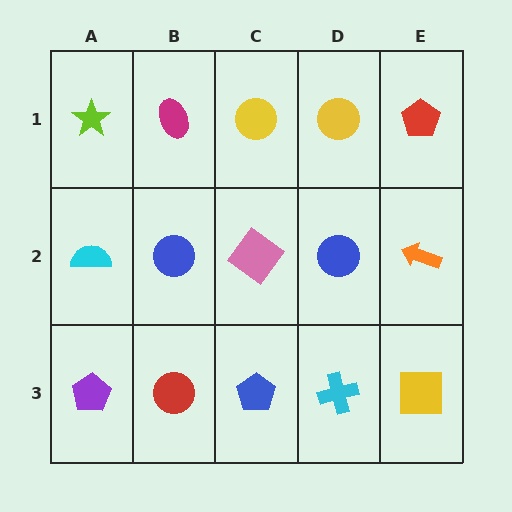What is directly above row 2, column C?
A yellow circle.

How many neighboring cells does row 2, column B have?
4.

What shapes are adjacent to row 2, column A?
A lime star (row 1, column A), a purple pentagon (row 3, column A), a blue circle (row 2, column B).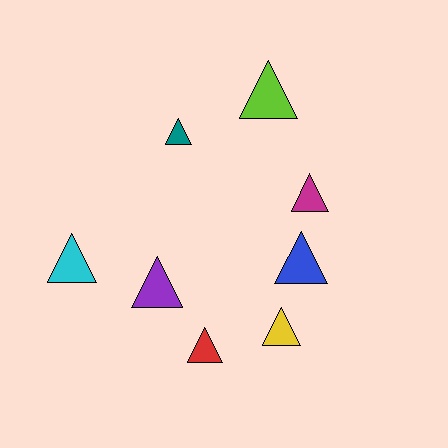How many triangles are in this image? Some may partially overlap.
There are 8 triangles.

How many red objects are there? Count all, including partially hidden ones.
There is 1 red object.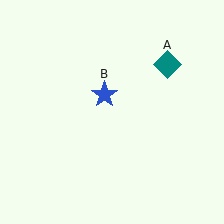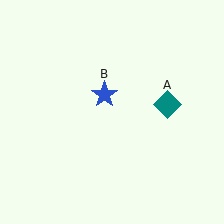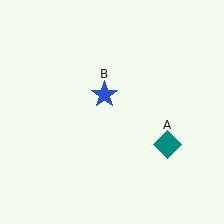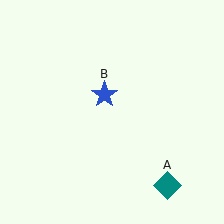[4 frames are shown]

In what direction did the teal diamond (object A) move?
The teal diamond (object A) moved down.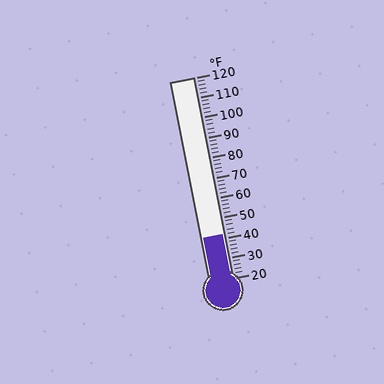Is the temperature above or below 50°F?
The temperature is below 50°F.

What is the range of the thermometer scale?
The thermometer scale ranges from 20°F to 120°F.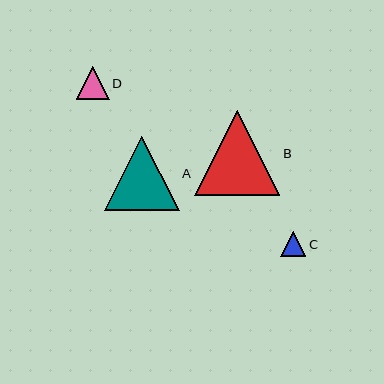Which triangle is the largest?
Triangle B is the largest with a size of approximately 85 pixels.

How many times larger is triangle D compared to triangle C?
Triangle D is approximately 1.3 times the size of triangle C.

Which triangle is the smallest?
Triangle C is the smallest with a size of approximately 26 pixels.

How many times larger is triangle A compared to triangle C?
Triangle A is approximately 2.9 times the size of triangle C.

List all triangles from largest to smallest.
From largest to smallest: B, A, D, C.